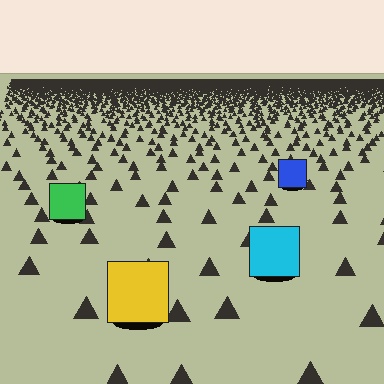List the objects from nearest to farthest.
From nearest to farthest: the yellow square, the cyan square, the green square, the blue square.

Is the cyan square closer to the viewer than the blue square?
Yes. The cyan square is closer — you can tell from the texture gradient: the ground texture is coarser near it.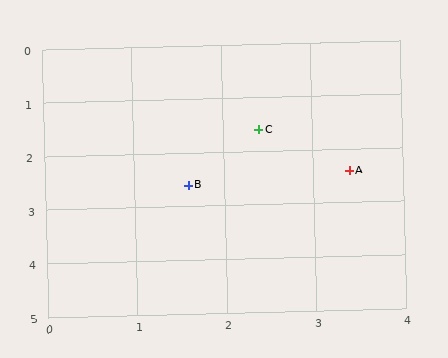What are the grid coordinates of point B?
Point B is at approximately (1.6, 2.6).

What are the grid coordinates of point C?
Point C is at approximately (2.4, 1.6).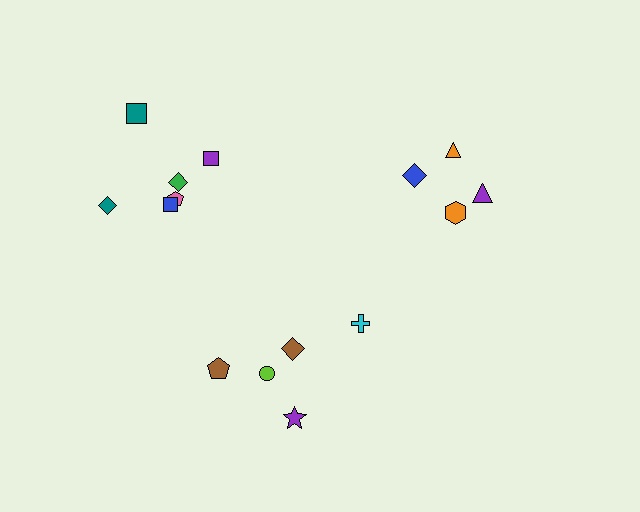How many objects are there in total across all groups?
There are 15 objects.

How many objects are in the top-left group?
There are 6 objects.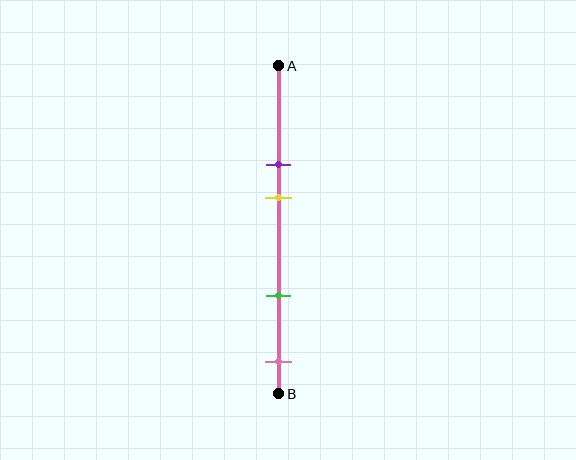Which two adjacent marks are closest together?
The purple and yellow marks are the closest adjacent pair.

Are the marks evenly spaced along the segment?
No, the marks are not evenly spaced.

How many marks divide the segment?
There are 4 marks dividing the segment.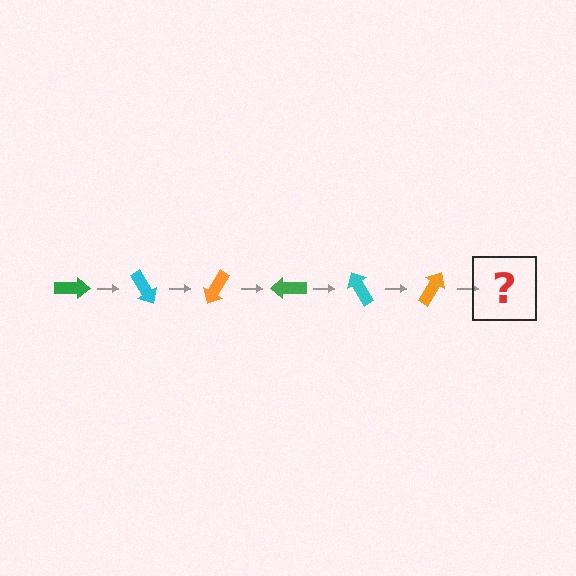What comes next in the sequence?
The next element should be a green arrow, rotated 360 degrees from the start.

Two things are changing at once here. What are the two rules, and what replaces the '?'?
The two rules are that it rotates 60 degrees each step and the color cycles through green, cyan, and orange. The '?' should be a green arrow, rotated 360 degrees from the start.